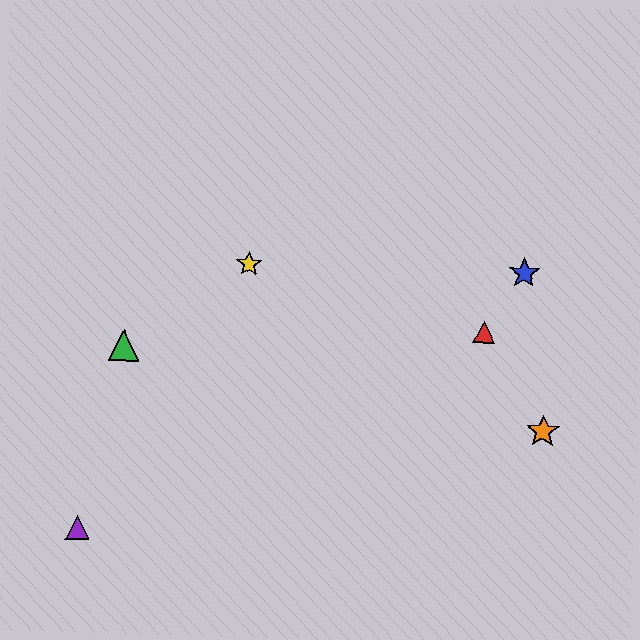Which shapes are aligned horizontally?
The blue star, the yellow star are aligned horizontally.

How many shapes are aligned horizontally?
2 shapes (the blue star, the yellow star) are aligned horizontally.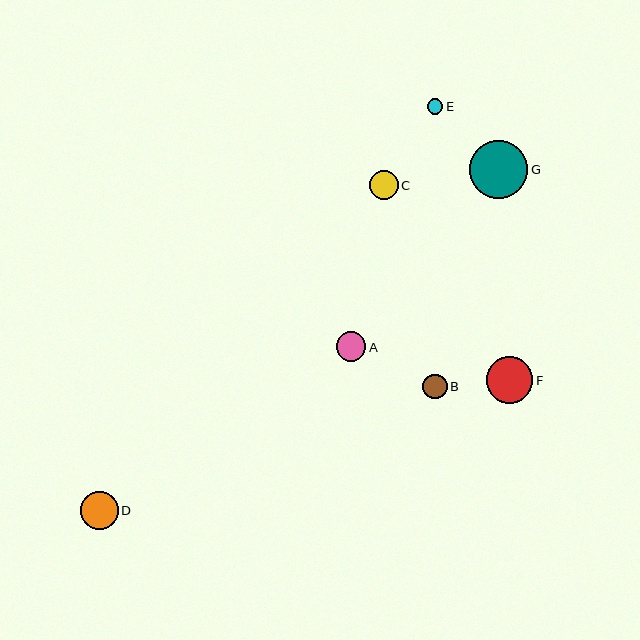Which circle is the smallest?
Circle E is the smallest with a size of approximately 15 pixels.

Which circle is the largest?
Circle G is the largest with a size of approximately 58 pixels.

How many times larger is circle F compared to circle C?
Circle F is approximately 1.6 times the size of circle C.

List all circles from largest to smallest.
From largest to smallest: G, F, D, A, C, B, E.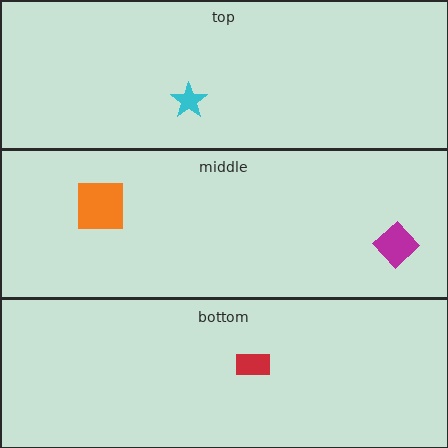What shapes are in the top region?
The cyan star.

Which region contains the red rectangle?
The bottom region.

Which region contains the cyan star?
The top region.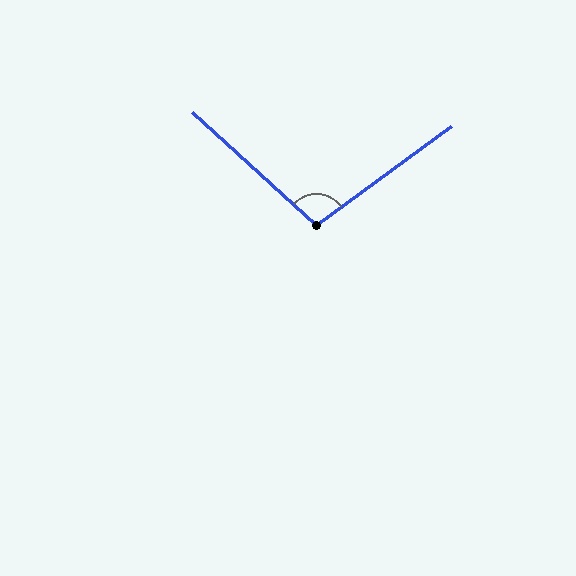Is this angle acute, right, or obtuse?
It is obtuse.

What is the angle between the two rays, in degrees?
Approximately 102 degrees.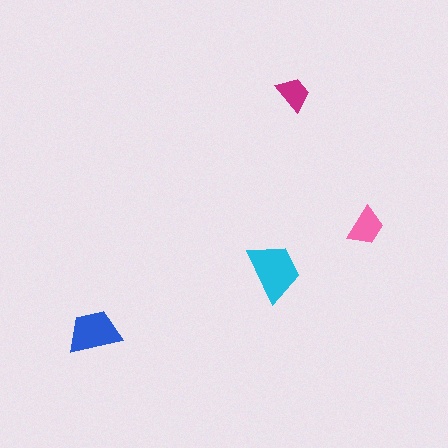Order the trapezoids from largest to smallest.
the cyan one, the blue one, the pink one, the magenta one.